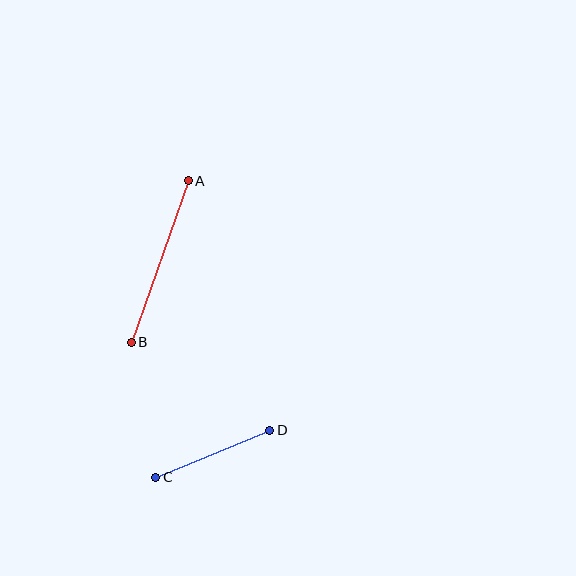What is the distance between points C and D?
The distance is approximately 123 pixels.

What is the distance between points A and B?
The distance is approximately 172 pixels.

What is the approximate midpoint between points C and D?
The midpoint is at approximately (213, 454) pixels.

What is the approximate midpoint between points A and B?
The midpoint is at approximately (160, 261) pixels.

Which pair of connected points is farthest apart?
Points A and B are farthest apart.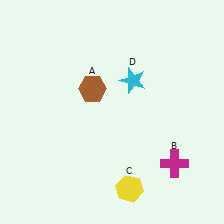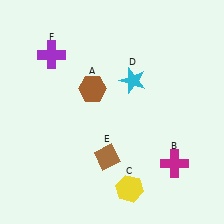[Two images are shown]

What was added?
A brown diamond (E), a purple cross (F) were added in Image 2.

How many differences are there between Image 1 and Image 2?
There are 2 differences between the two images.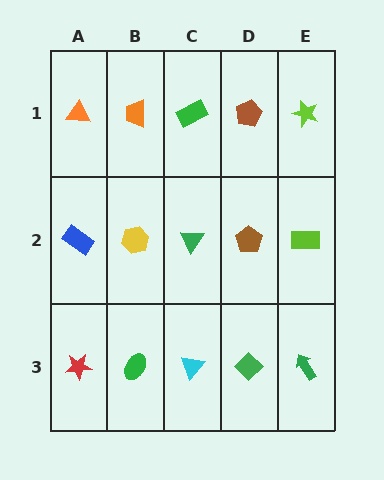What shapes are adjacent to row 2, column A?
An orange triangle (row 1, column A), a red star (row 3, column A), a yellow hexagon (row 2, column B).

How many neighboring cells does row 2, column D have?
4.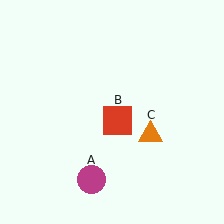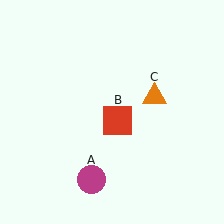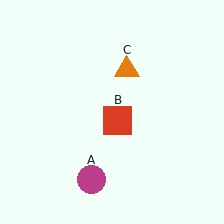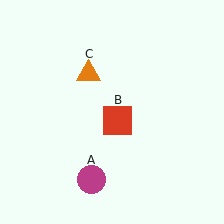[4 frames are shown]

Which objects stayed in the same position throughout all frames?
Magenta circle (object A) and red square (object B) remained stationary.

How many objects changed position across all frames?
1 object changed position: orange triangle (object C).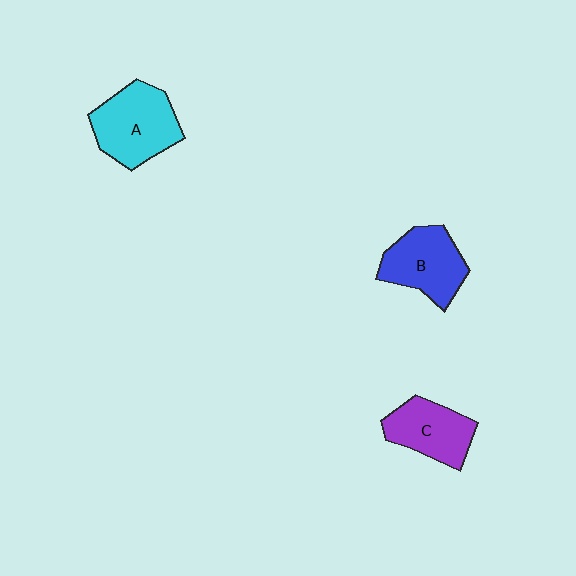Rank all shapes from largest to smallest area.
From largest to smallest: A (cyan), B (blue), C (purple).